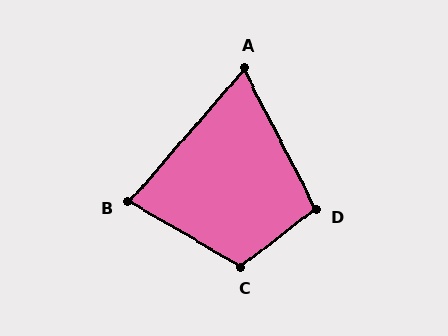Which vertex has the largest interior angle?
C, at approximately 112 degrees.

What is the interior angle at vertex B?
Approximately 80 degrees (acute).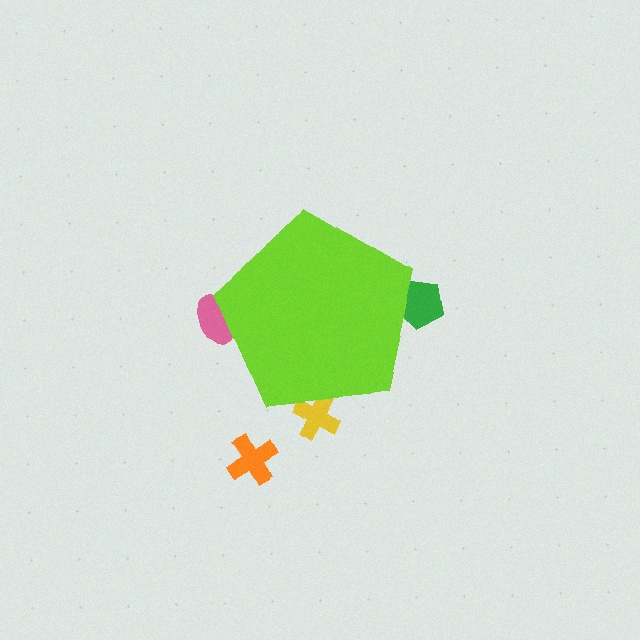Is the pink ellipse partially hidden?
Yes, the pink ellipse is partially hidden behind the lime pentagon.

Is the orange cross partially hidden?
No, the orange cross is fully visible.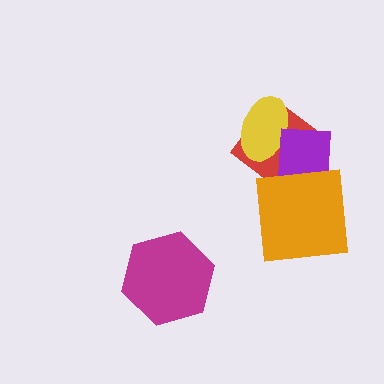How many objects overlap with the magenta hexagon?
0 objects overlap with the magenta hexagon.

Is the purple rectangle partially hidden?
Yes, it is partially covered by another shape.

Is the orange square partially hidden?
No, no other shape covers it.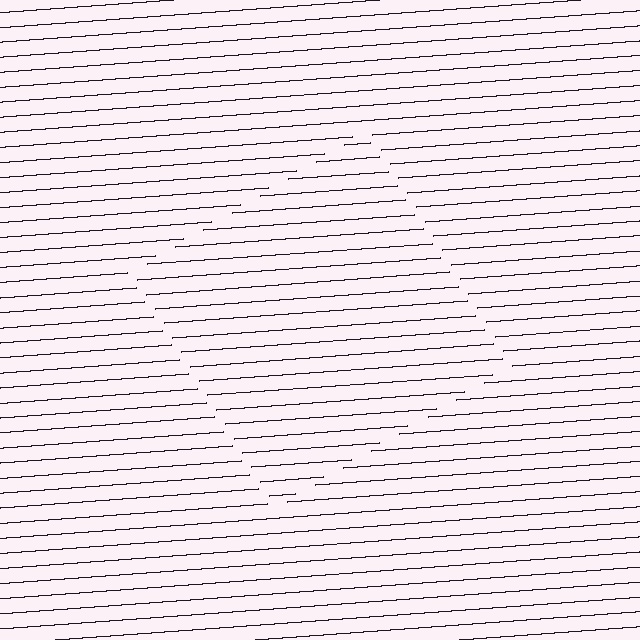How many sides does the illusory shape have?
4 sides — the line-ends trace a square.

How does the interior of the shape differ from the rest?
The interior of the shape contains the same grating, shifted by half a period — the contour is defined by the phase discontinuity where line-ends from the inner and outer gratings abut.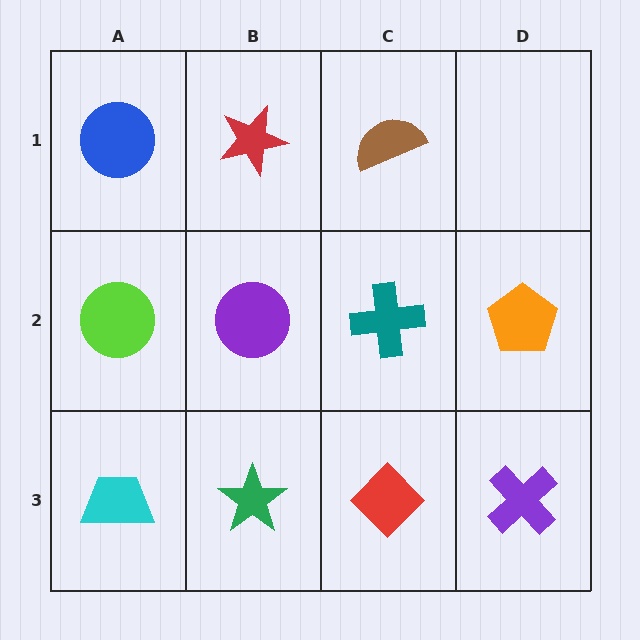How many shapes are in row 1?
3 shapes.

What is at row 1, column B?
A red star.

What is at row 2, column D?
An orange pentagon.